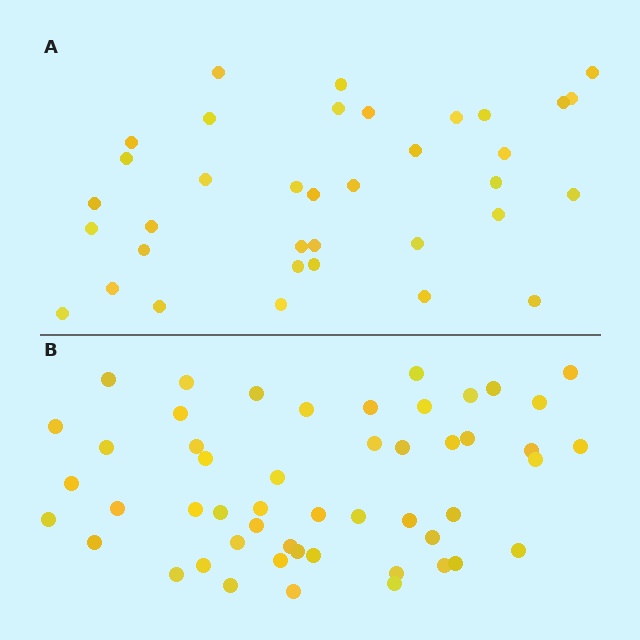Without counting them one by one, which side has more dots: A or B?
Region B (the bottom region) has more dots.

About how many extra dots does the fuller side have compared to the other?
Region B has approximately 15 more dots than region A.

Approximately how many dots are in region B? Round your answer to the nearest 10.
About 50 dots. (The exact count is 51, which rounds to 50.)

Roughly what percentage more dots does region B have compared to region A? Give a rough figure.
About 40% more.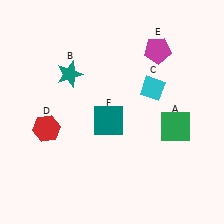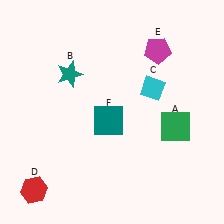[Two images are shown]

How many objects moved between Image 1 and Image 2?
1 object moved between the two images.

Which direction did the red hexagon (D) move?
The red hexagon (D) moved down.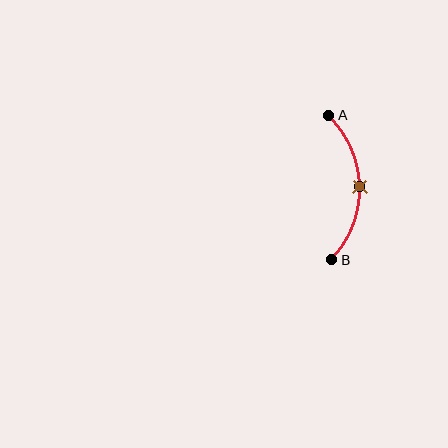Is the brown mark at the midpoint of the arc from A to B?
Yes. The brown mark lies on the arc at equal arc-length from both A and B — it is the arc midpoint.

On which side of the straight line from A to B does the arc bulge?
The arc bulges to the right of the straight line connecting A and B.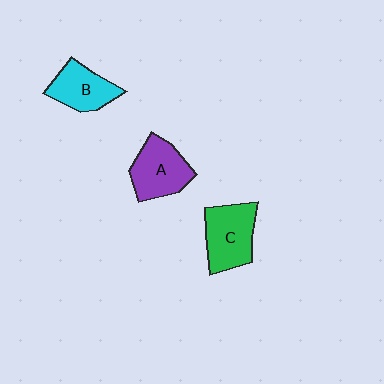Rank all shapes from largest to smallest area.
From largest to smallest: C (green), A (purple), B (cyan).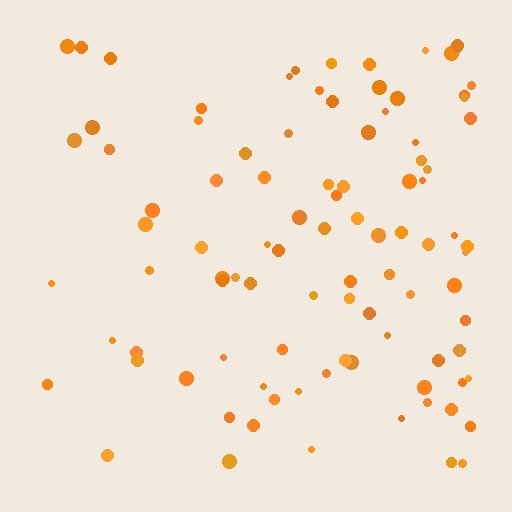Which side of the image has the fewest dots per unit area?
The left.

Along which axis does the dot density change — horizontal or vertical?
Horizontal.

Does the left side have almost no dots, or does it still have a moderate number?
Still a moderate number, just noticeably fewer than the right.